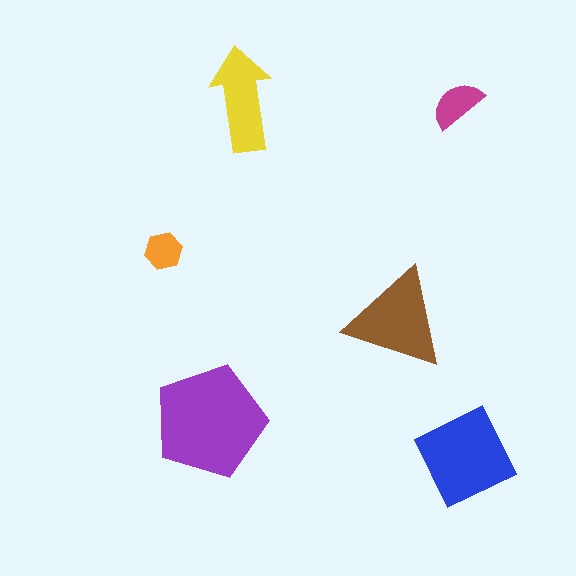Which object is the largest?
The purple pentagon.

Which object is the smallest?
The orange hexagon.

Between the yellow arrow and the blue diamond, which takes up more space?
The blue diamond.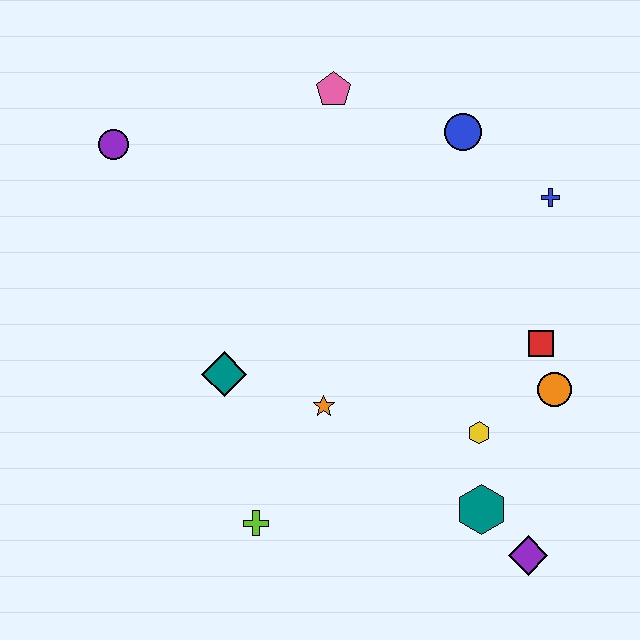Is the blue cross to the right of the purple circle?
Yes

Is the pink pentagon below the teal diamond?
No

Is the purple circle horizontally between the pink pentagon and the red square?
No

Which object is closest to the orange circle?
The red square is closest to the orange circle.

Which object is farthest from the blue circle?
The lime cross is farthest from the blue circle.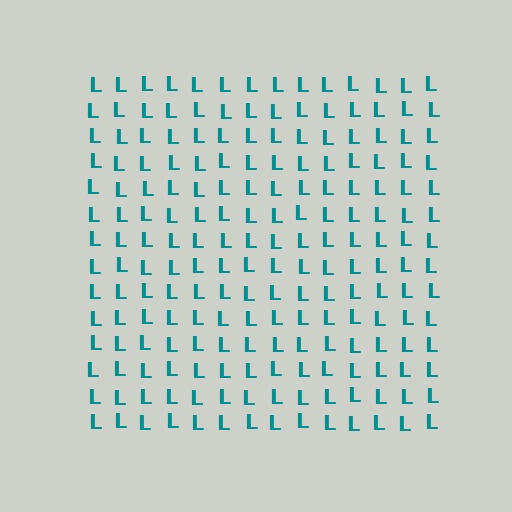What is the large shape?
The large shape is a square.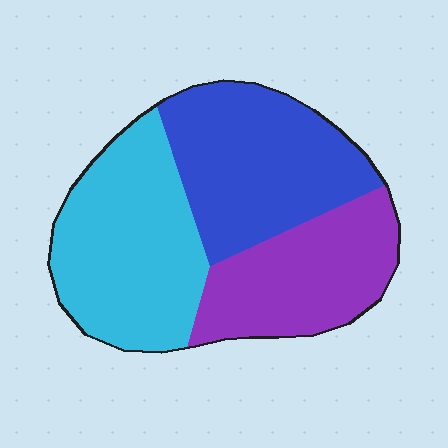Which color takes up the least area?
Purple, at roughly 30%.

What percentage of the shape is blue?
Blue covers about 35% of the shape.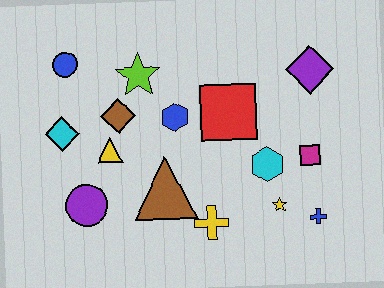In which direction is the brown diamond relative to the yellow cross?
The brown diamond is above the yellow cross.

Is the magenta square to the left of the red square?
No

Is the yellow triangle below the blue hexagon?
Yes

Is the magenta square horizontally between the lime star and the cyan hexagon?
No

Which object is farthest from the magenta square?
The blue circle is farthest from the magenta square.